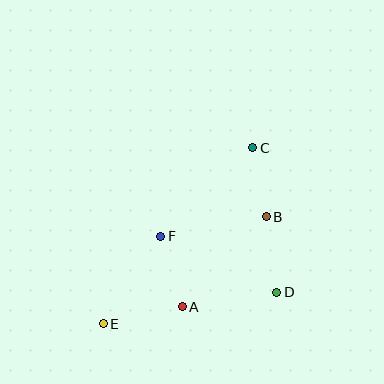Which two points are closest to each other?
Points B and C are closest to each other.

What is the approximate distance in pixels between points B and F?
The distance between B and F is approximately 107 pixels.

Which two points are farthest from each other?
Points C and E are farthest from each other.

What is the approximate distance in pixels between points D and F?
The distance between D and F is approximately 129 pixels.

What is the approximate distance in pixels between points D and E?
The distance between D and E is approximately 177 pixels.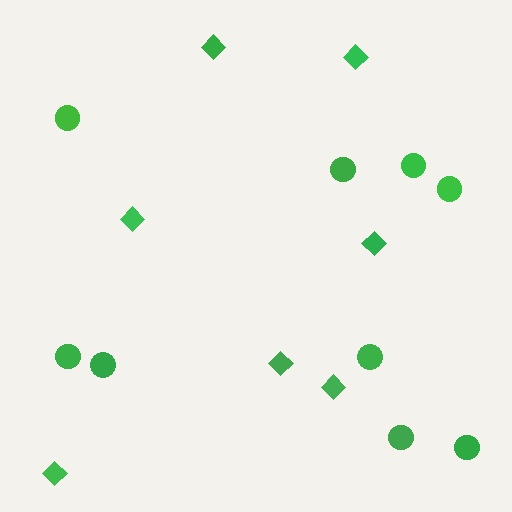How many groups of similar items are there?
There are 2 groups: one group of diamonds (7) and one group of circles (9).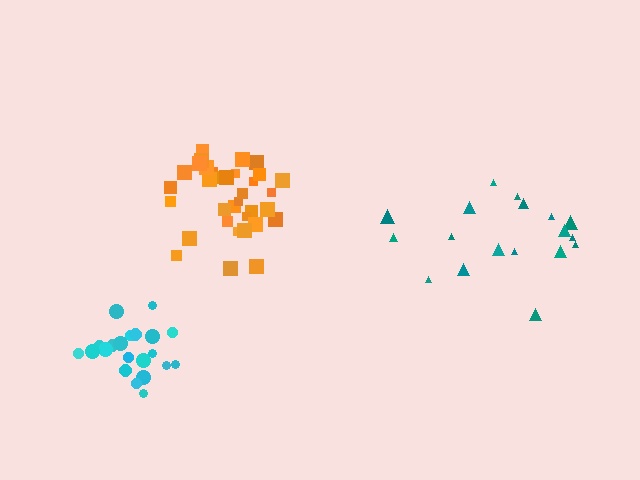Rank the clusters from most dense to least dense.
cyan, orange, teal.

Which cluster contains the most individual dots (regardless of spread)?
Orange (35).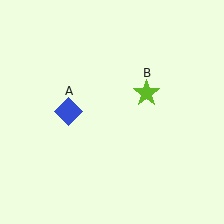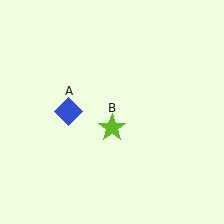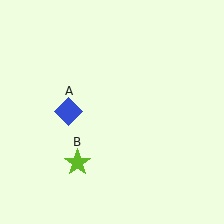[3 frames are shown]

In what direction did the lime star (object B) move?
The lime star (object B) moved down and to the left.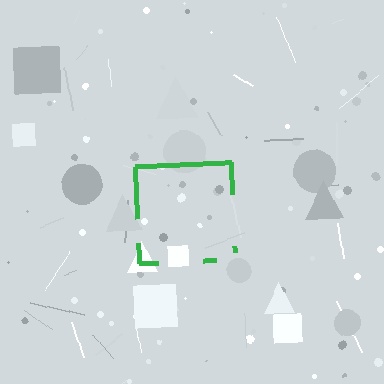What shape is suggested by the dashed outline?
The dashed outline suggests a square.